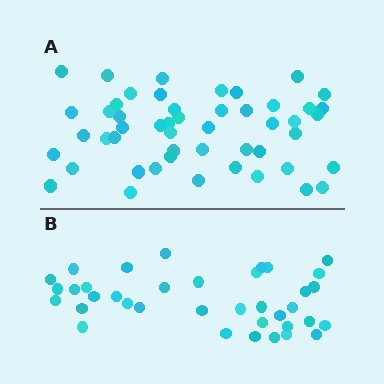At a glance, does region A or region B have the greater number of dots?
Region A (the top region) has more dots.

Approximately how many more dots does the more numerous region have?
Region A has approximately 15 more dots than region B.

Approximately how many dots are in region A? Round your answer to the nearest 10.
About 50 dots.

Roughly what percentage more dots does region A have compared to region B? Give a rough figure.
About 35% more.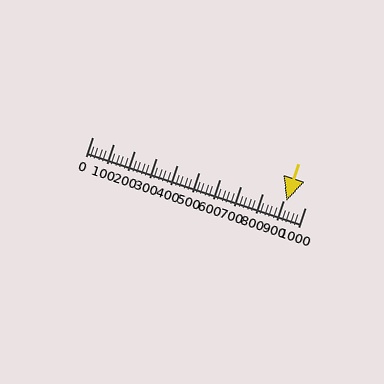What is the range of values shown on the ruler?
The ruler shows values from 0 to 1000.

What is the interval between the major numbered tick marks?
The major tick marks are spaced 100 units apart.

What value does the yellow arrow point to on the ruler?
The yellow arrow points to approximately 912.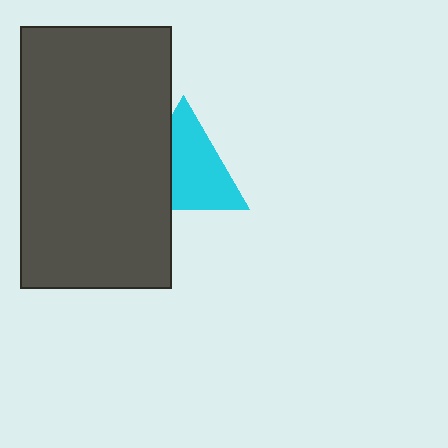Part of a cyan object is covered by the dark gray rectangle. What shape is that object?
It is a triangle.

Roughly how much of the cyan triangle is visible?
Most of it is visible (roughly 66%).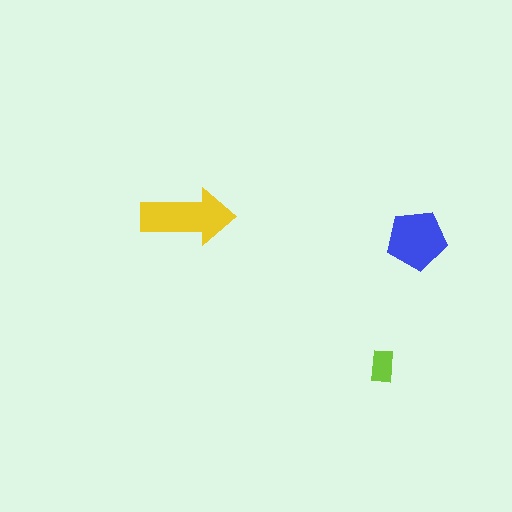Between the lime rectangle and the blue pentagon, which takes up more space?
The blue pentagon.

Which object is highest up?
The yellow arrow is topmost.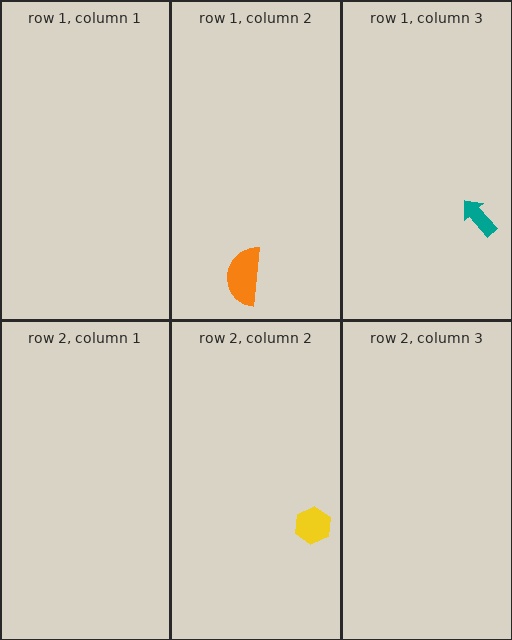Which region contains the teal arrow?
The row 1, column 3 region.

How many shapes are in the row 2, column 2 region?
1.